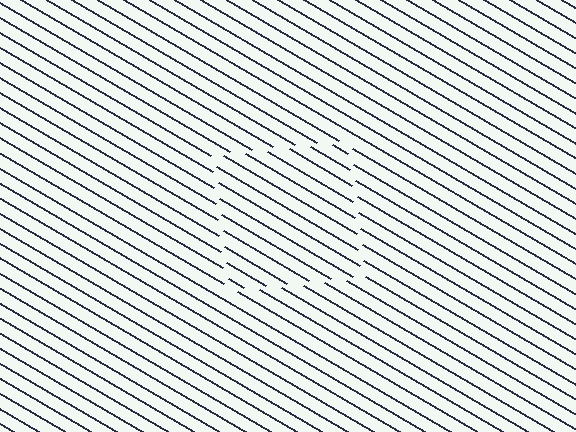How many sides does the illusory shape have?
4 sides — the line-ends trace a square.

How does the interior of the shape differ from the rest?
The interior of the shape contains the same grating, shifted by half a period — the contour is defined by the phase discontinuity where line-ends from the inner and outer gratings abut.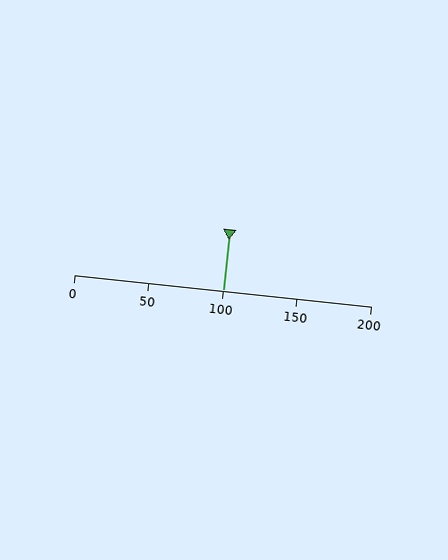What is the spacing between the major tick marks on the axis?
The major ticks are spaced 50 apart.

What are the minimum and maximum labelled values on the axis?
The axis runs from 0 to 200.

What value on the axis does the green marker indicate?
The marker indicates approximately 100.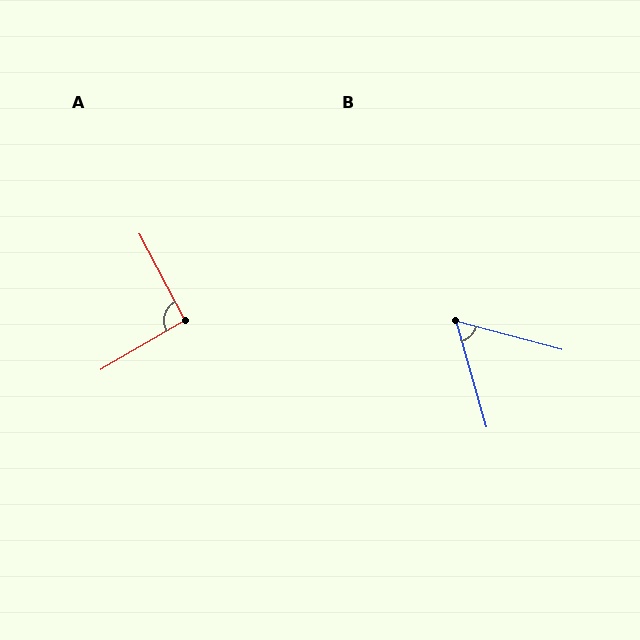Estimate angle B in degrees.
Approximately 59 degrees.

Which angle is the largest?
A, at approximately 93 degrees.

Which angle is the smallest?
B, at approximately 59 degrees.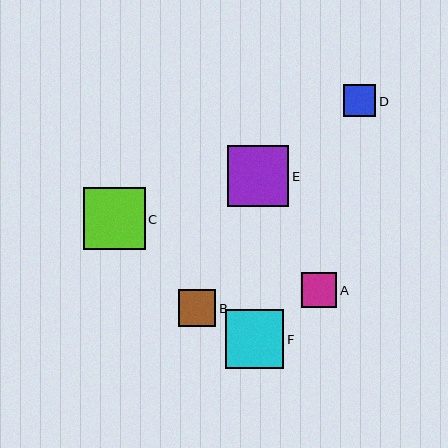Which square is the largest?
Square C is the largest with a size of approximately 62 pixels.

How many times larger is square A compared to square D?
Square A is approximately 1.1 times the size of square D.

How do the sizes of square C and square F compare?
Square C and square F are approximately the same size.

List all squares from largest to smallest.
From largest to smallest: C, E, F, B, A, D.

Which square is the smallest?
Square D is the smallest with a size of approximately 32 pixels.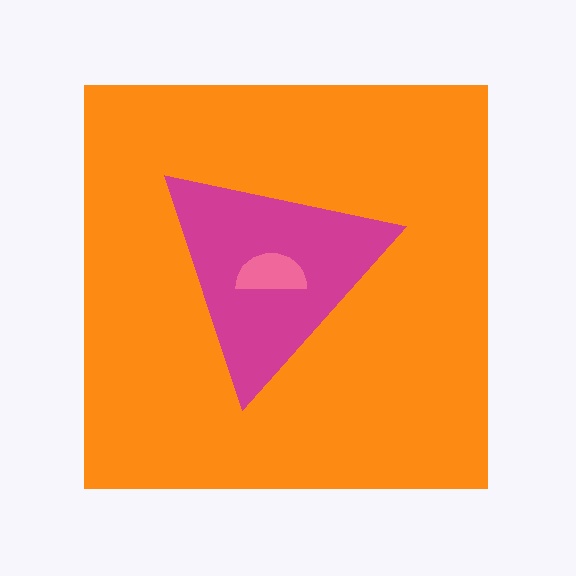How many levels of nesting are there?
3.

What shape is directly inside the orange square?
The magenta triangle.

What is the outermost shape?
The orange square.